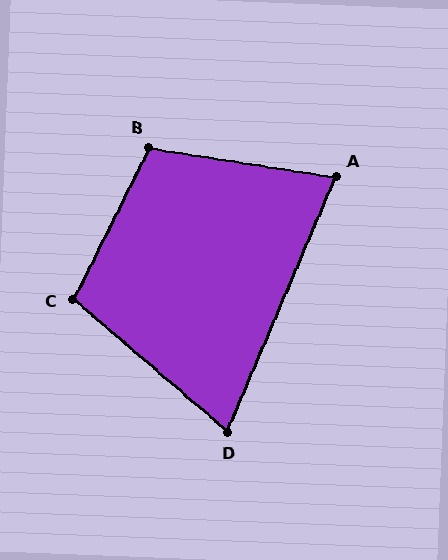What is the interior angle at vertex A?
Approximately 76 degrees (acute).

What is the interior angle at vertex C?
Approximately 104 degrees (obtuse).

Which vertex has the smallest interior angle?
D, at approximately 72 degrees.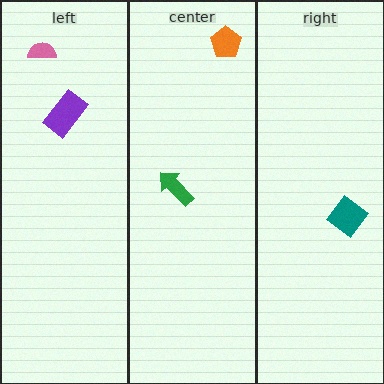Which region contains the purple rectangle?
The left region.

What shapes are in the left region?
The purple rectangle, the pink semicircle.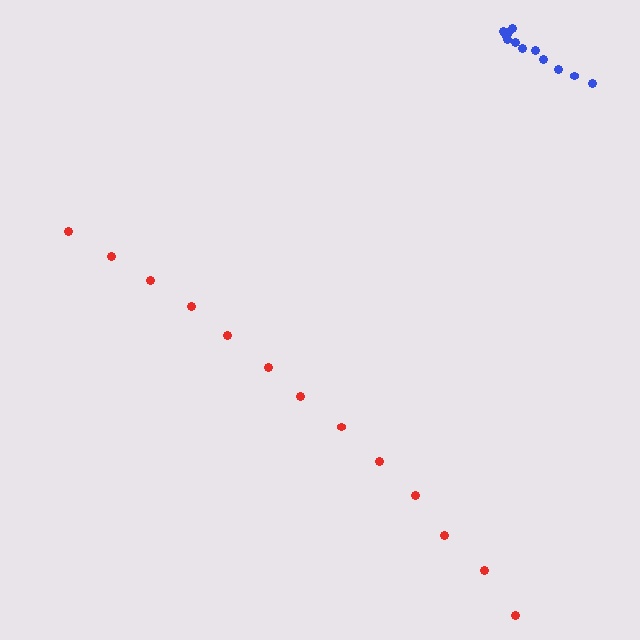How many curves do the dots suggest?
There are 2 distinct paths.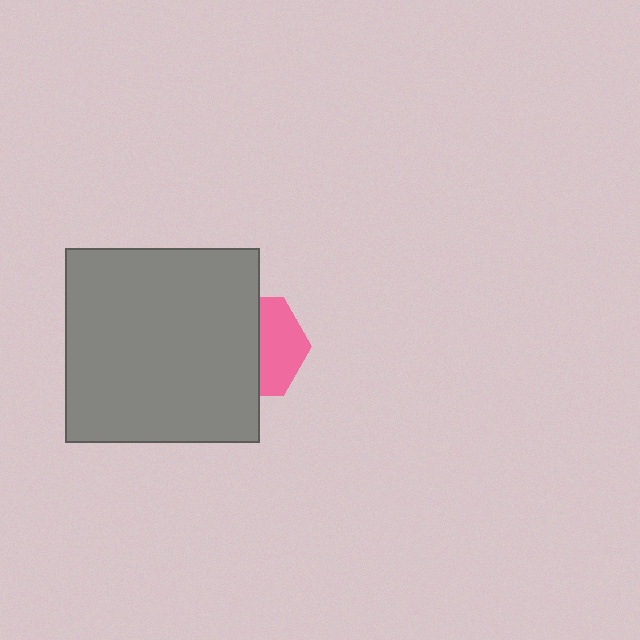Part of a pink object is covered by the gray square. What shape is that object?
It is a hexagon.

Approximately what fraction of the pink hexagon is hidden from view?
Roughly 55% of the pink hexagon is hidden behind the gray square.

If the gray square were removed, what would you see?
You would see the complete pink hexagon.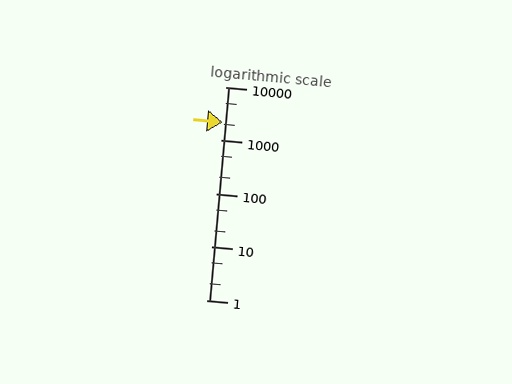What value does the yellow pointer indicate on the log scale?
The pointer indicates approximately 2200.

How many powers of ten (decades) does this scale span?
The scale spans 4 decades, from 1 to 10000.